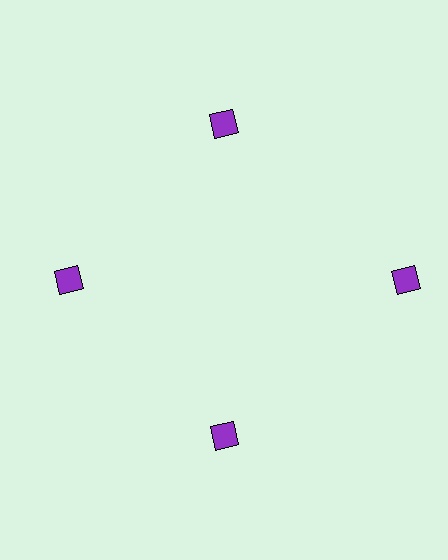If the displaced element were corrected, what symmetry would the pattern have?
It would have 4-fold rotational symmetry — the pattern would map onto itself every 90 degrees.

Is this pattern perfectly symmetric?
No. The 4 purple squares are arranged in a ring, but one element near the 3 o'clock position is pushed outward from the center, breaking the 4-fold rotational symmetry.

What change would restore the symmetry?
The symmetry would be restored by moving it inward, back onto the ring so that all 4 squares sit at equal angles and equal distance from the center.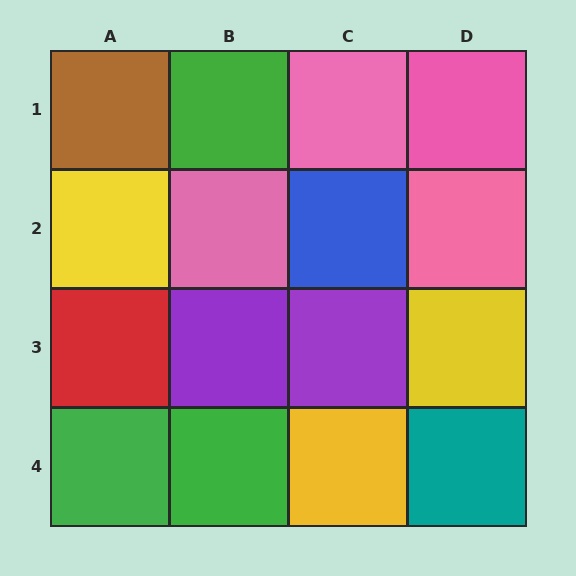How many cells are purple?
2 cells are purple.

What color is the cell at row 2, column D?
Pink.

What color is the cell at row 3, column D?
Yellow.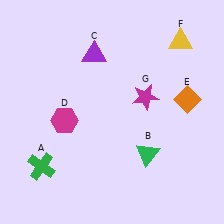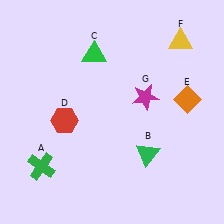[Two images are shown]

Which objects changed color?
C changed from purple to green. D changed from magenta to red.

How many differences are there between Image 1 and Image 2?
There are 2 differences between the two images.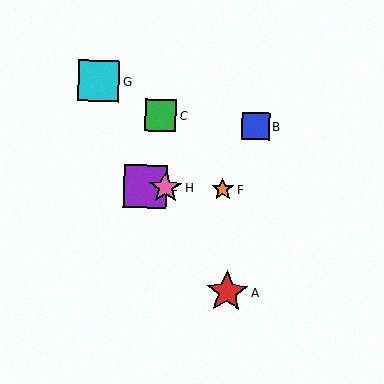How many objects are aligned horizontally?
4 objects (D, E, F, H) are aligned horizontally.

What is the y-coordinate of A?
Object A is at y≈292.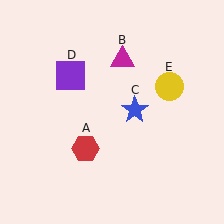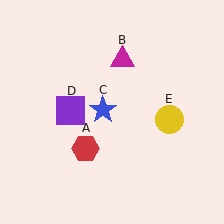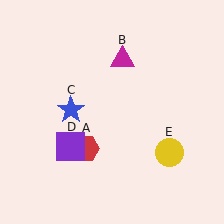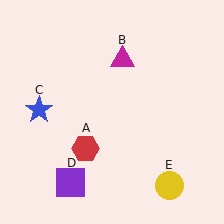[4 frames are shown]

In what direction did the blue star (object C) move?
The blue star (object C) moved left.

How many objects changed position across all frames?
3 objects changed position: blue star (object C), purple square (object D), yellow circle (object E).